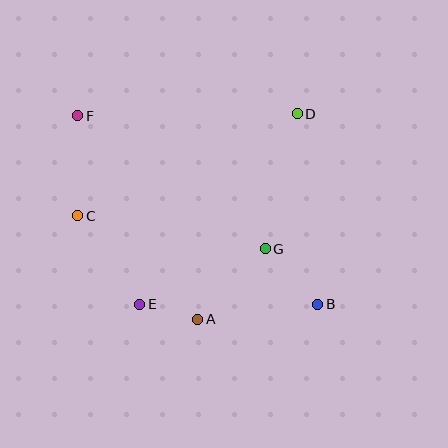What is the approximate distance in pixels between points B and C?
The distance between B and C is approximately 256 pixels.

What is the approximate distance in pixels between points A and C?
The distance between A and C is approximately 158 pixels.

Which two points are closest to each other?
Points A and E are closest to each other.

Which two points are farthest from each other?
Points B and F are farthest from each other.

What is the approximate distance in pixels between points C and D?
The distance between C and D is approximately 242 pixels.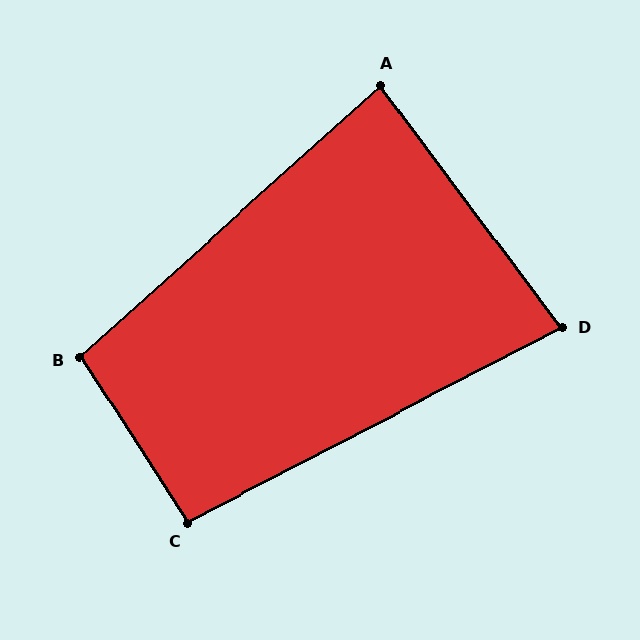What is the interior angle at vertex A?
Approximately 85 degrees (acute).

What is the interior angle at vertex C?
Approximately 95 degrees (obtuse).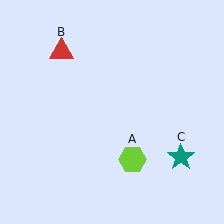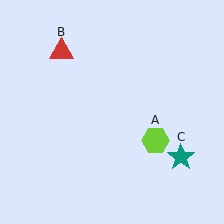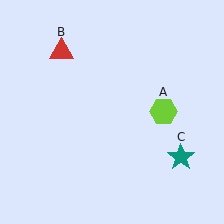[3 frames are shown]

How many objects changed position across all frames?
1 object changed position: lime hexagon (object A).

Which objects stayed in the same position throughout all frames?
Red triangle (object B) and teal star (object C) remained stationary.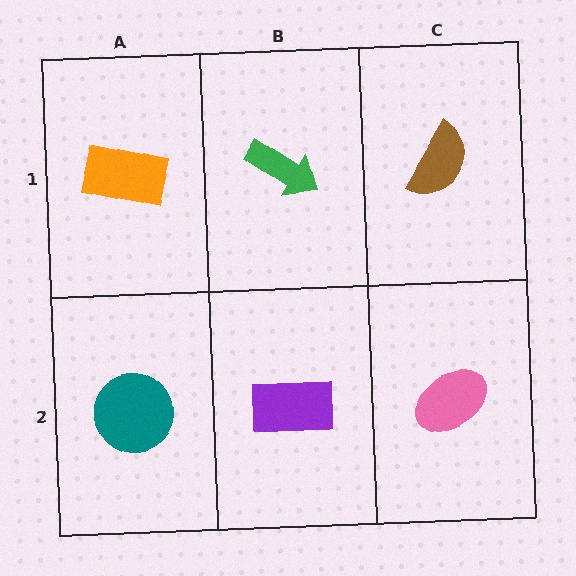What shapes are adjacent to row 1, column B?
A purple rectangle (row 2, column B), an orange rectangle (row 1, column A), a brown semicircle (row 1, column C).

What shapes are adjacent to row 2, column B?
A green arrow (row 1, column B), a teal circle (row 2, column A), a pink ellipse (row 2, column C).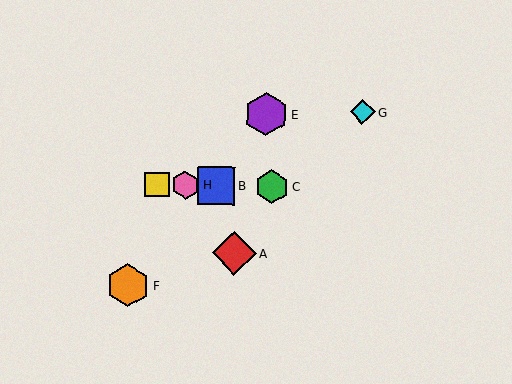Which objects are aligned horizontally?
Objects B, C, D, H are aligned horizontally.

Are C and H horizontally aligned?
Yes, both are at y≈187.